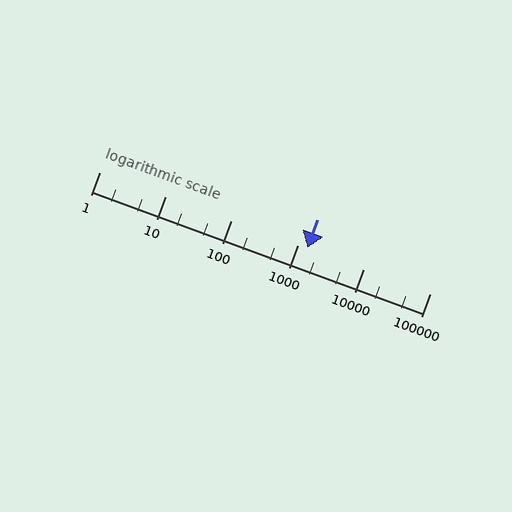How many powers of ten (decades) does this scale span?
The scale spans 5 decades, from 1 to 100000.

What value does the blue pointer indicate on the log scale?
The pointer indicates approximately 1400.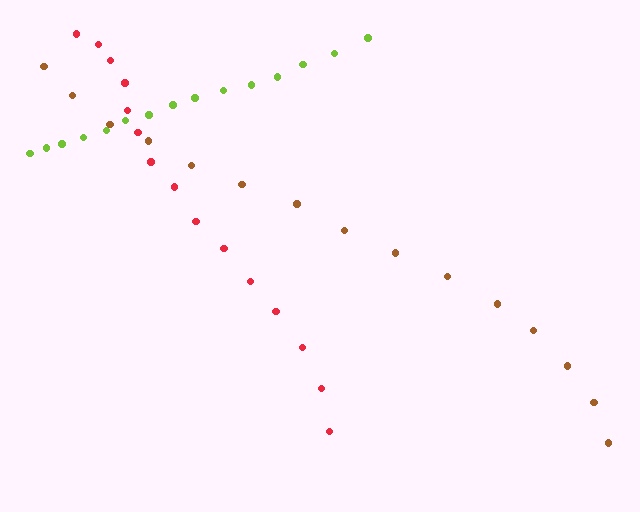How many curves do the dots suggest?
There are 3 distinct paths.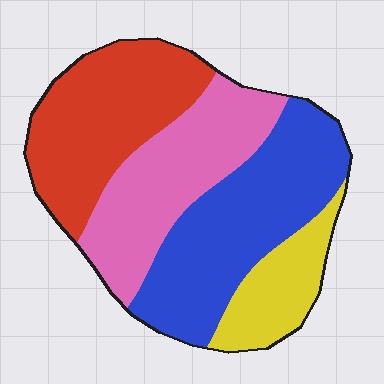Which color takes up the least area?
Yellow, at roughly 15%.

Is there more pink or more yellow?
Pink.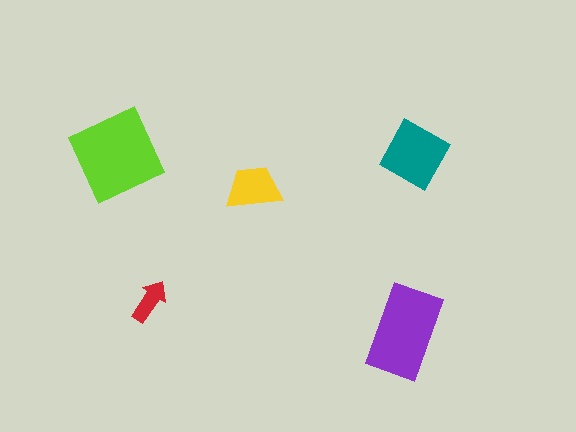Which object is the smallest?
The red arrow.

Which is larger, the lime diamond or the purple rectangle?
The lime diamond.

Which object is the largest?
The lime diamond.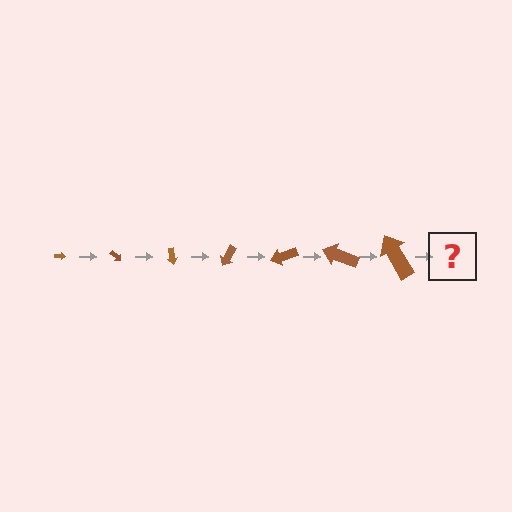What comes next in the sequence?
The next element should be an arrow, larger than the previous one and rotated 280 degrees from the start.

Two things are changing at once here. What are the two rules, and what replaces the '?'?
The two rules are that the arrow grows larger each step and it rotates 40 degrees each step. The '?' should be an arrow, larger than the previous one and rotated 280 degrees from the start.